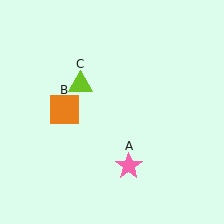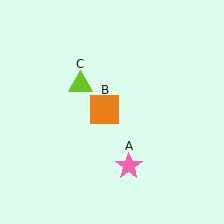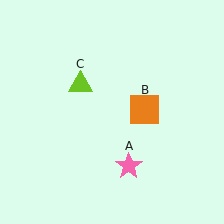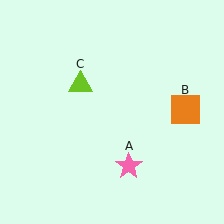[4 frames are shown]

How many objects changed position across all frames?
1 object changed position: orange square (object B).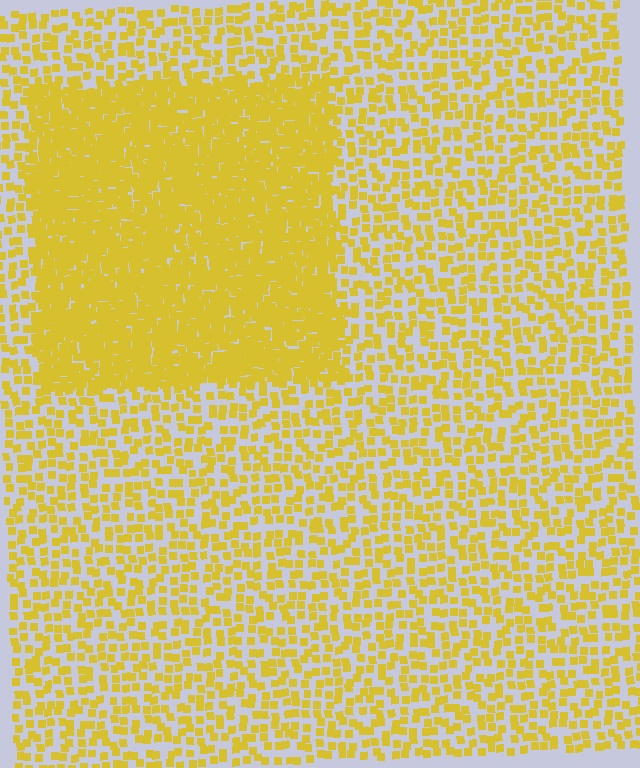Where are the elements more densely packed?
The elements are more densely packed inside the rectangle boundary.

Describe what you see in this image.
The image contains small yellow elements arranged at two different densities. A rectangle-shaped region is visible where the elements are more densely packed than the surrounding area.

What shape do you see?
I see a rectangle.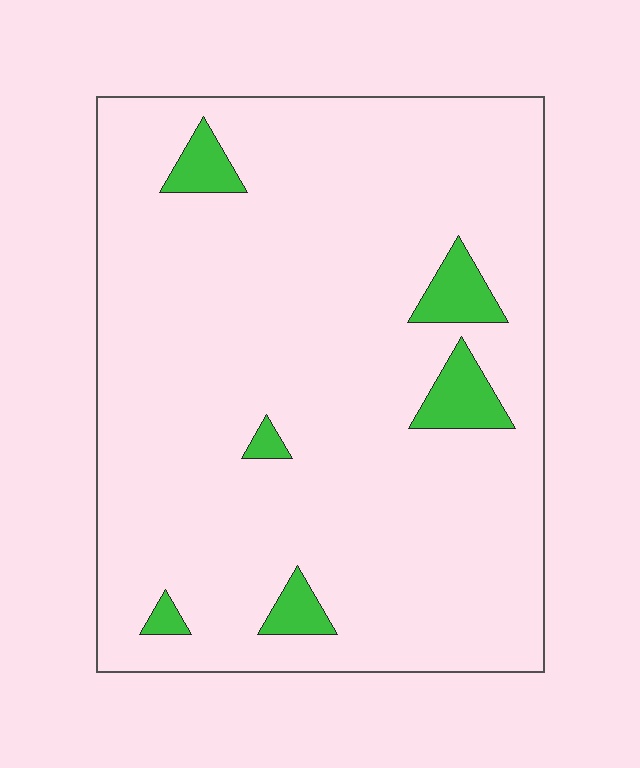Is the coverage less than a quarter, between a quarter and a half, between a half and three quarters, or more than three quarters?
Less than a quarter.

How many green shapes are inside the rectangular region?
6.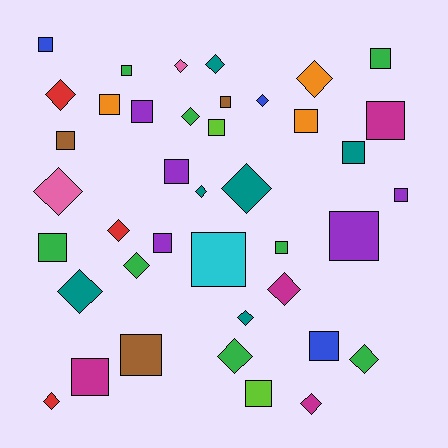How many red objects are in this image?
There are 3 red objects.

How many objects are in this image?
There are 40 objects.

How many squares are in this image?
There are 22 squares.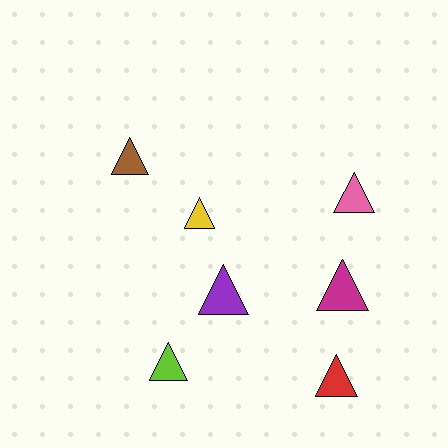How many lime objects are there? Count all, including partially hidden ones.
There is 1 lime object.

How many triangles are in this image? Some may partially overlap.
There are 7 triangles.